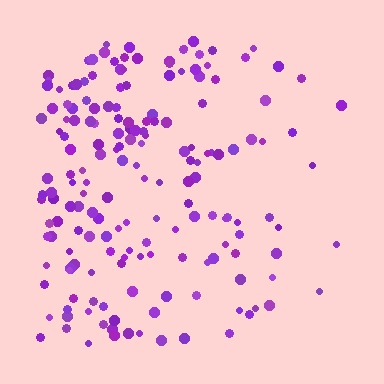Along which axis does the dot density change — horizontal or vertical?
Horizontal.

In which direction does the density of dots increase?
From right to left, with the left side densest.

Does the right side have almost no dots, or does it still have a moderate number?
Still a moderate number, just noticeably fewer than the left.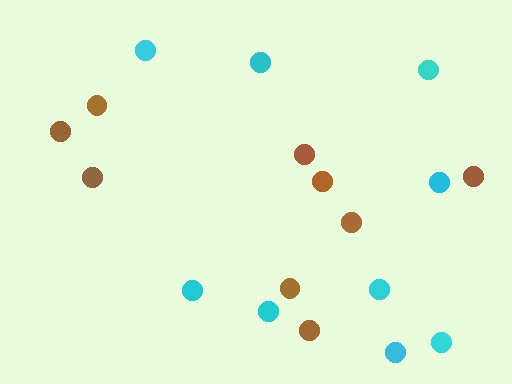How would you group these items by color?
There are 2 groups: one group of brown circles (9) and one group of cyan circles (9).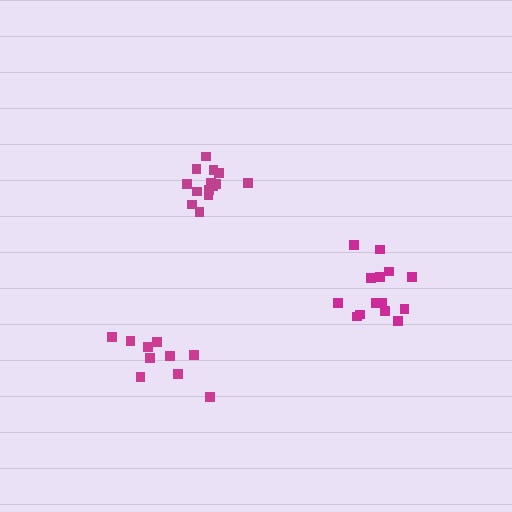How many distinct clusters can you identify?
There are 3 distinct clusters.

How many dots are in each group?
Group 1: 14 dots, Group 2: 14 dots, Group 3: 10 dots (38 total).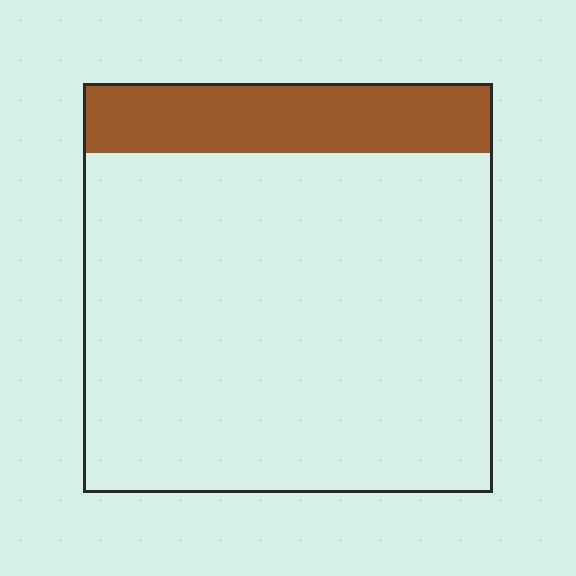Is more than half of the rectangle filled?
No.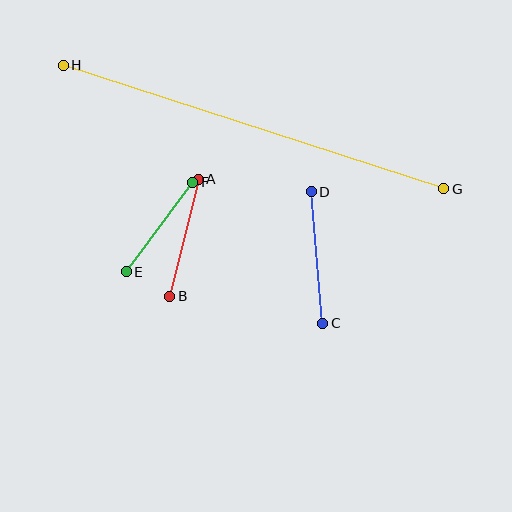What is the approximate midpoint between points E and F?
The midpoint is at approximately (160, 227) pixels.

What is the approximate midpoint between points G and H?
The midpoint is at approximately (253, 127) pixels.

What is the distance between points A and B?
The distance is approximately 120 pixels.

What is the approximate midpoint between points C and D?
The midpoint is at approximately (317, 258) pixels.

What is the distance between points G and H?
The distance is approximately 400 pixels.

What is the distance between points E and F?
The distance is approximately 111 pixels.